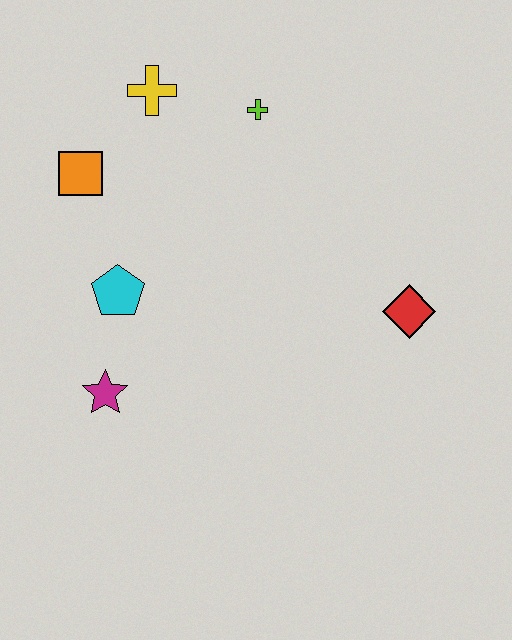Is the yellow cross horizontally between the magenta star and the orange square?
No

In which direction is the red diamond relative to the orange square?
The red diamond is to the right of the orange square.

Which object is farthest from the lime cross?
The magenta star is farthest from the lime cross.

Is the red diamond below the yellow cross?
Yes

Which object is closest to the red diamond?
The lime cross is closest to the red diamond.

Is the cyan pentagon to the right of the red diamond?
No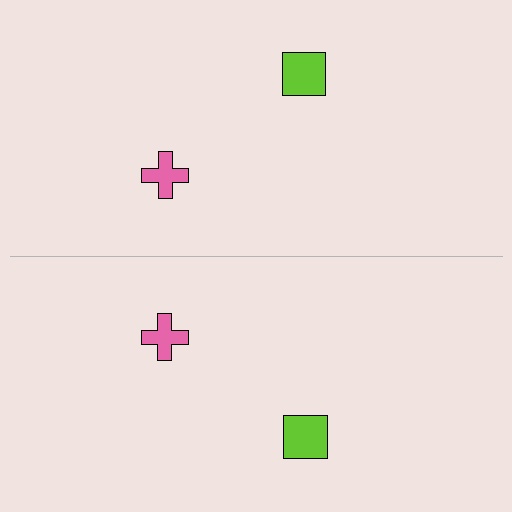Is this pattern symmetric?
Yes, this pattern has bilateral (reflection) symmetry.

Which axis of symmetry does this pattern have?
The pattern has a horizontal axis of symmetry running through the center of the image.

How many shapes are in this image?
There are 4 shapes in this image.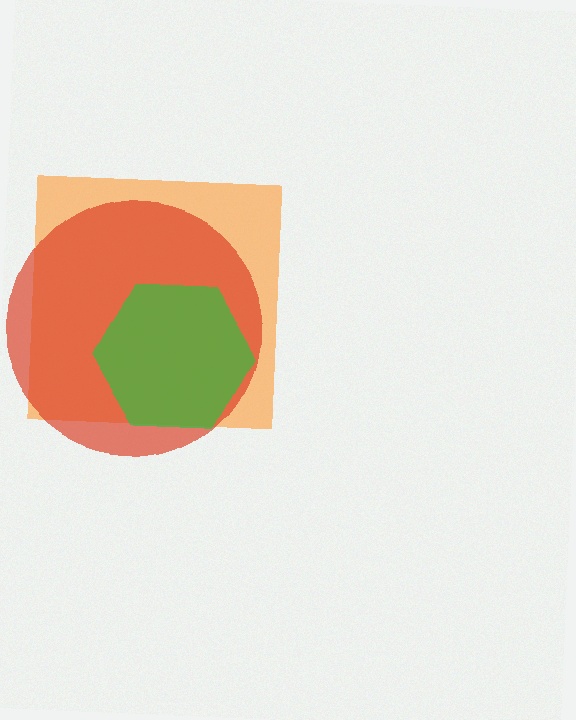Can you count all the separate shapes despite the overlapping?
Yes, there are 3 separate shapes.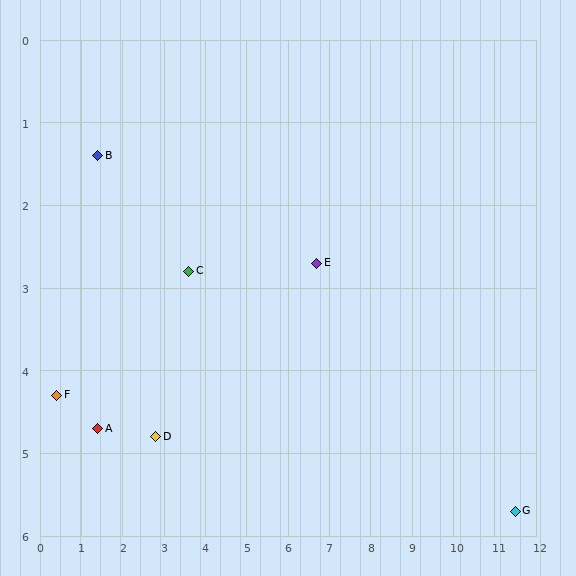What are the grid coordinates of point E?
Point E is at approximately (6.7, 2.7).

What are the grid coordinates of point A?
Point A is at approximately (1.4, 4.7).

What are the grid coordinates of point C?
Point C is at approximately (3.6, 2.8).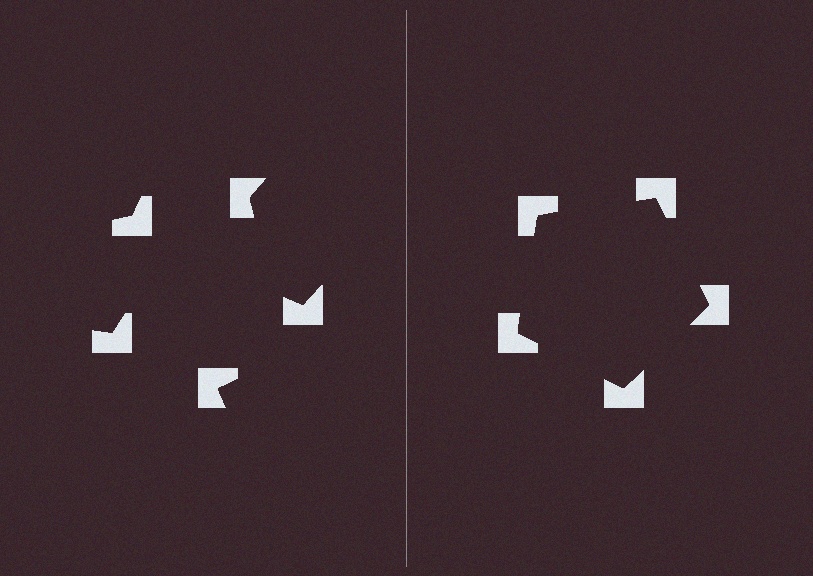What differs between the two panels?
The notched squares are positioned identically on both sides; only the wedge orientations differ. On the right they align to a pentagon; on the left they are misaligned.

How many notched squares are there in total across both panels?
10 — 5 on each side.